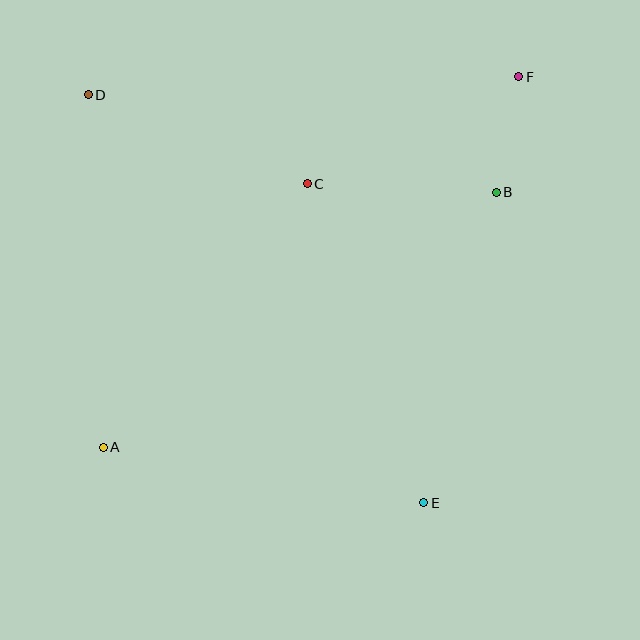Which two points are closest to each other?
Points B and F are closest to each other.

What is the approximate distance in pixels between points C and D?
The distance between C and D is approximately 236 pixels.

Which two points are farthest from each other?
Points A and F are farthest from each other.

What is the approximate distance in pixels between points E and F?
The distance between E and F is approximately 436 pixels.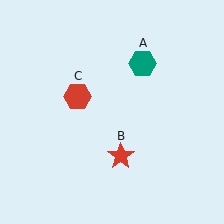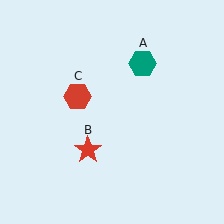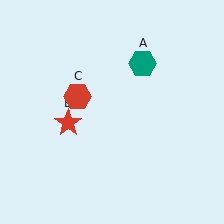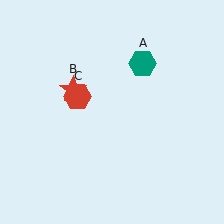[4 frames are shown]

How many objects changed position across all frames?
1 object changed position: red star (object B).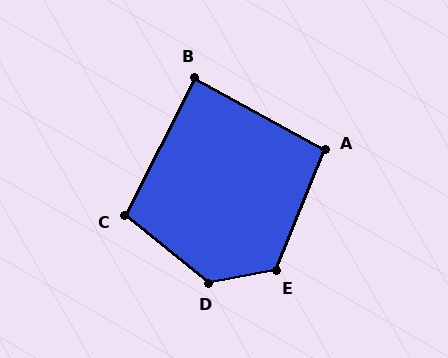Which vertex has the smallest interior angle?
B, at approximately 88 degrees.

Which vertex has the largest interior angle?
D, at approximately 130 degrees.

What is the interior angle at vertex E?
Approximately 123 degrees (obtuse).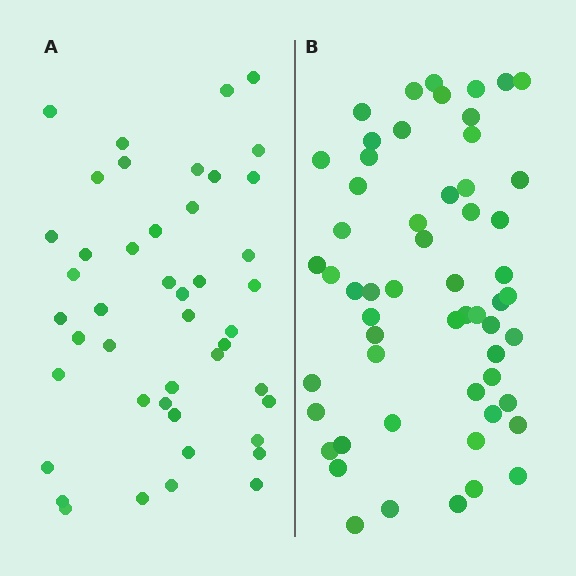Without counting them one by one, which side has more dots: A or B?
Region B (the right region) has more dots.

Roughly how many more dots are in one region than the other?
Region B has roughly 12 or so more dots than region A.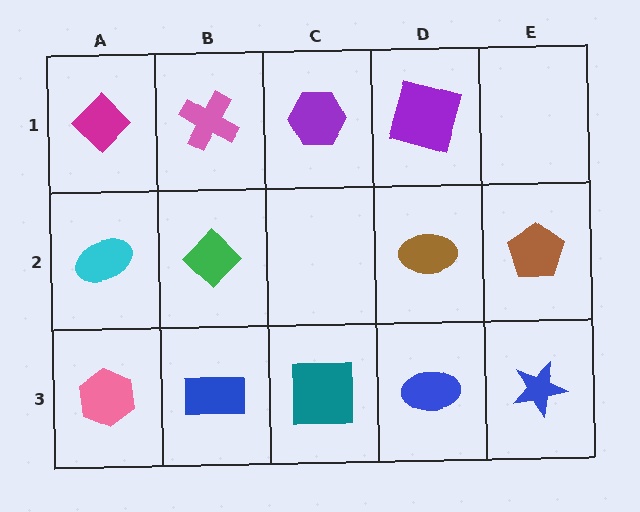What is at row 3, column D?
A blue ellipse.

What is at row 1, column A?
A magenta diamond.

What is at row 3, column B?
A blue rectangle.